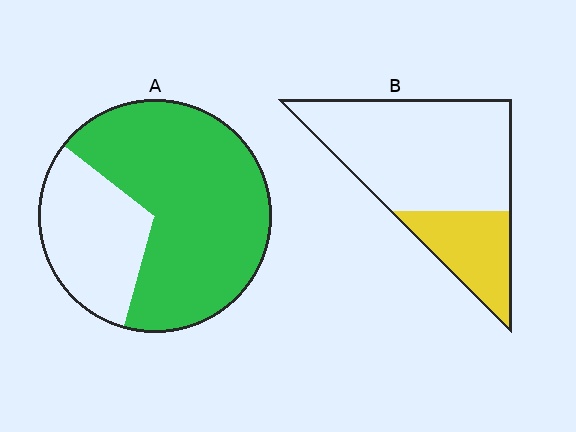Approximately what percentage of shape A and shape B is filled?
A is approximately 70% and B is approximately 25%.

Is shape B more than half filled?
No.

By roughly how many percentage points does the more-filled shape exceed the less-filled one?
By roughly 40 percentage points (A over B).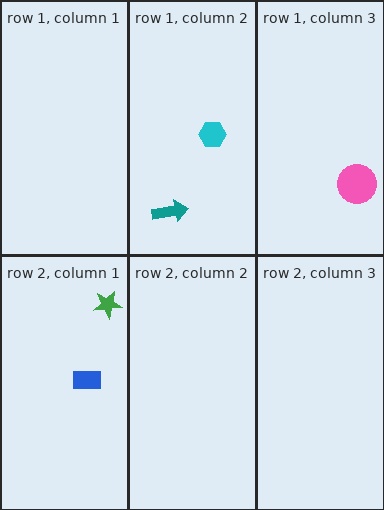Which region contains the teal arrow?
The row 1, column 2 region.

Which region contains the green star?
The row 2, column 1 region.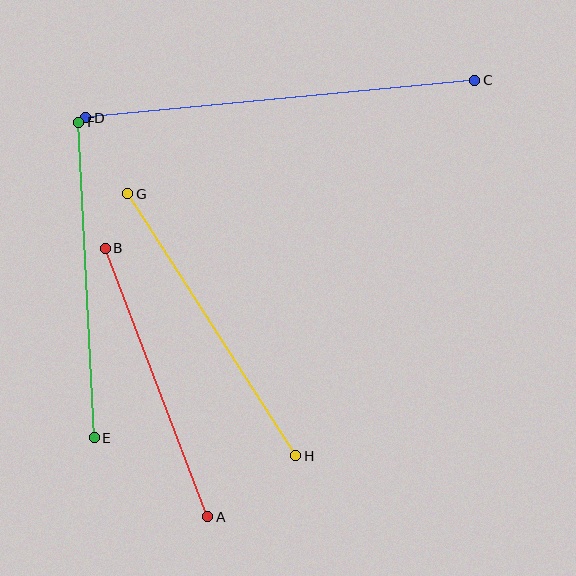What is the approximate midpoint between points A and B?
The midpoint is at approximately (157, 383) pixels.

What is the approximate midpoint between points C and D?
The midpoint is at approximately (280, 99) pixels.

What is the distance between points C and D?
The distance is approximately 391 pixels.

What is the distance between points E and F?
The distance is approximately 316 pixels.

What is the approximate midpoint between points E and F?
The midpoint is at approximately (86, 280) pixels.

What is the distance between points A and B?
The distance is approximately 288 pixels.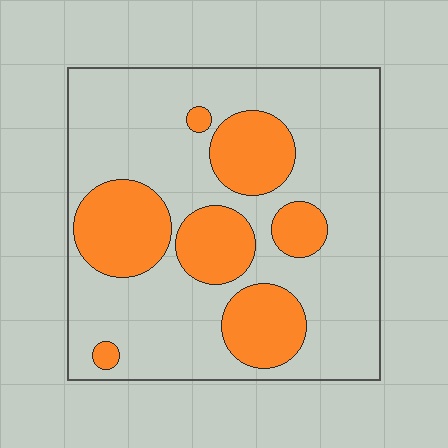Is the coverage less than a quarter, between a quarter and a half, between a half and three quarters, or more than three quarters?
Between a quarter and a half.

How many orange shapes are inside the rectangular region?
7.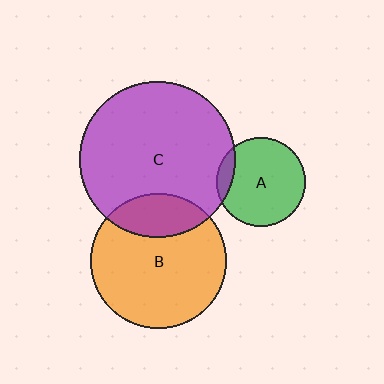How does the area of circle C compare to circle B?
Approximately 1.3 times.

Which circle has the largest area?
Circle C (purple).